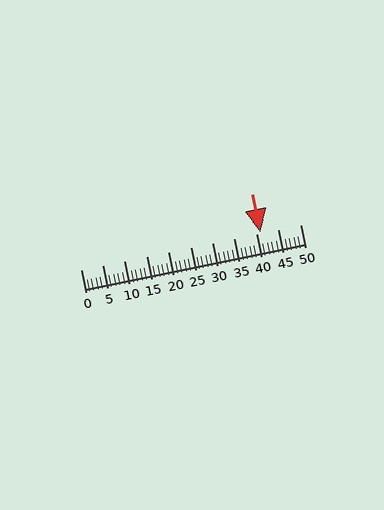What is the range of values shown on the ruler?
The ruler shows values from 0 to 50.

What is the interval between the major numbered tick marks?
The major tick marks are spaced 5 units apart.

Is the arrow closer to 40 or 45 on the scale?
The arrow is closer to 40.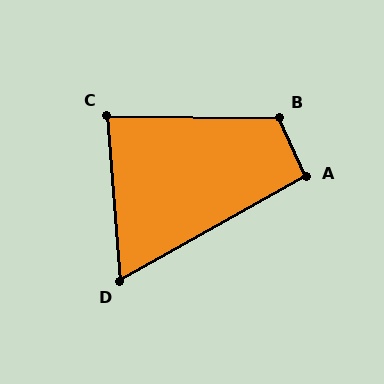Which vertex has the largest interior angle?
B, at approximately 115 degrees.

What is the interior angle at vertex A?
Approximately 95 degrees (obtuse).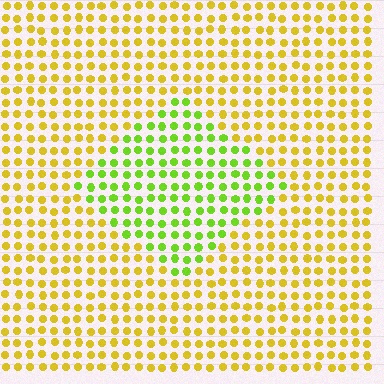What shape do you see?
I see a diamond.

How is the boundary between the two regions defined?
The boundary is defined purely by a slight shift in hue (about 43 degrees). Spacing, size, and orientation are identical on both sides.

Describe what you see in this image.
The image is filled with small yellow elements in a uniform arrangement. A diamond-shaped region is visible where the elements are tinted to a slightly different hue, forming a subtle color boundary.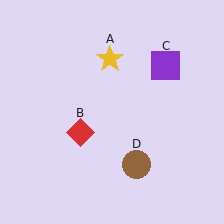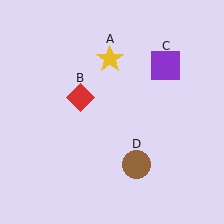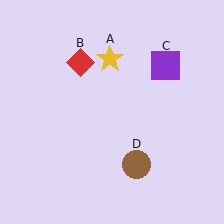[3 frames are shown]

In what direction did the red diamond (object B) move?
The red diamond (object B) moved up.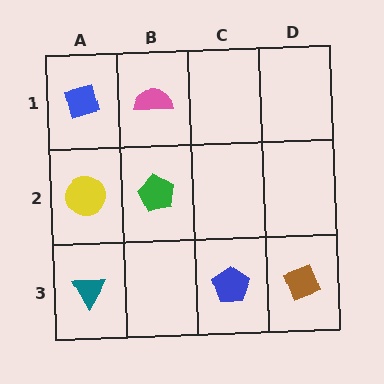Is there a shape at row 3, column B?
No, that cell is empty.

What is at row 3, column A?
A teal triangle.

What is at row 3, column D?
A brown diamond.